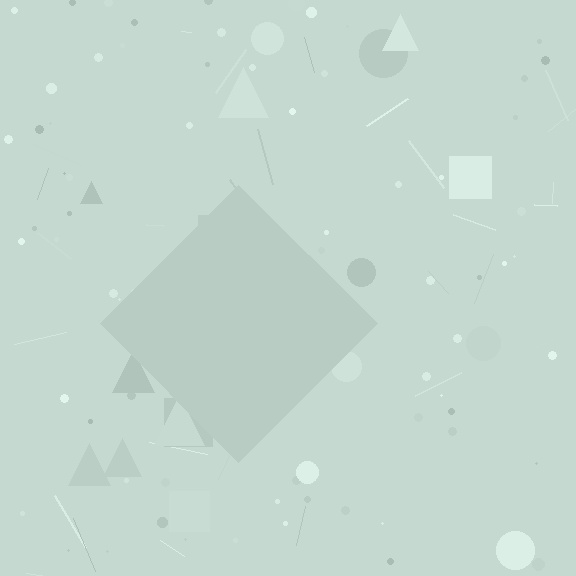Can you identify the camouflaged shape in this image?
The camouflaged shape is a diamond.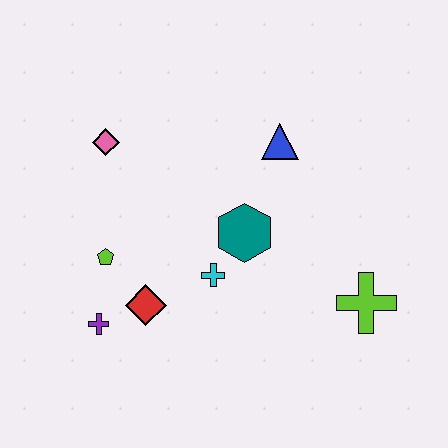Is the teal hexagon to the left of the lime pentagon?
No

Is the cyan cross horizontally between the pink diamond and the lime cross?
Yes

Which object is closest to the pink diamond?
The lime pentagon is closest to the pink diamond.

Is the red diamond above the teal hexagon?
No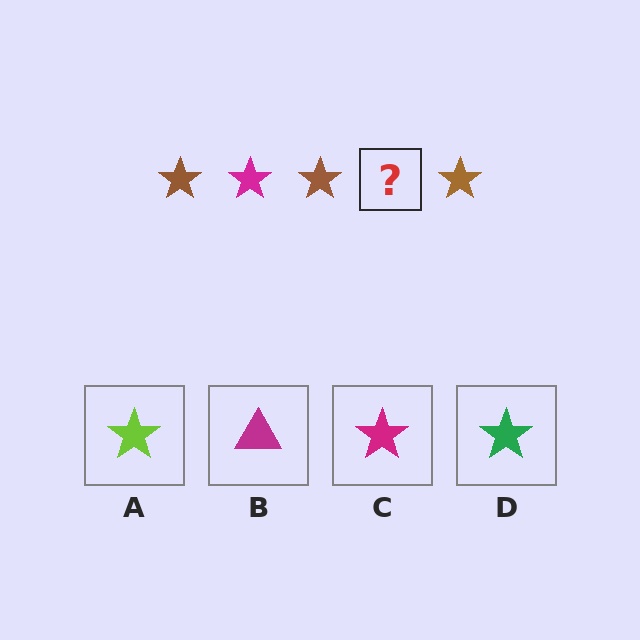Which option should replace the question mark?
Option C.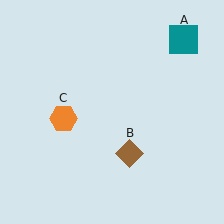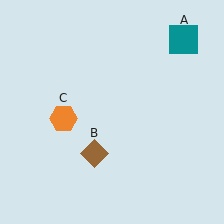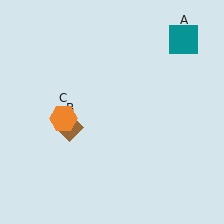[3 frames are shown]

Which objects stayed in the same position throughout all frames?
Teal square (object A) and orange hexagon (object C) remained stationary.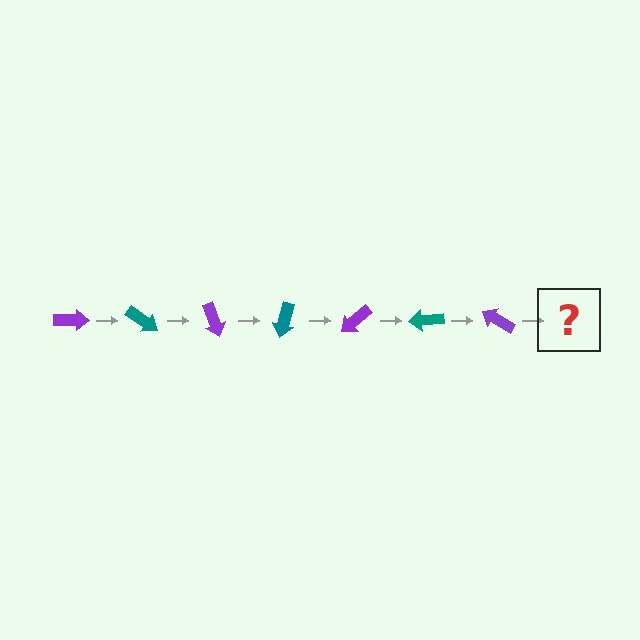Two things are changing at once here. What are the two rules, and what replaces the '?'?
The two rules are that it rotates 35 degrees each step and the color cycles through purple and teal. The '?' should be a teal arrow, rotated 245 degrees from the start.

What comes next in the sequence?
The next element should be a teal arrow, rotated 245 degrees from the start.